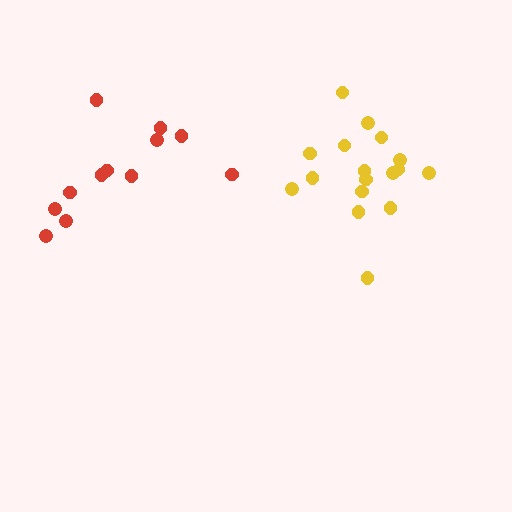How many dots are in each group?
Group 1: 17 dots, Group 2: 12 dots (29 total).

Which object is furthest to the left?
The red cluster is leftmost.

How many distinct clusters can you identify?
There are 2 distinct clusters.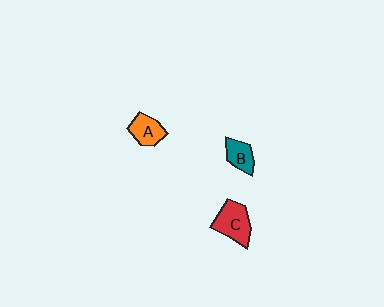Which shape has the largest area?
Shape C (red).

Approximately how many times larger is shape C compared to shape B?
Approximately 1.6 times.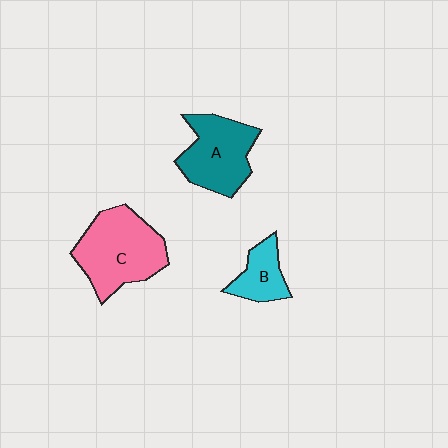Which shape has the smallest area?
Shape B (cyan).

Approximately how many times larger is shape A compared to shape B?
Approximately 1.9 times.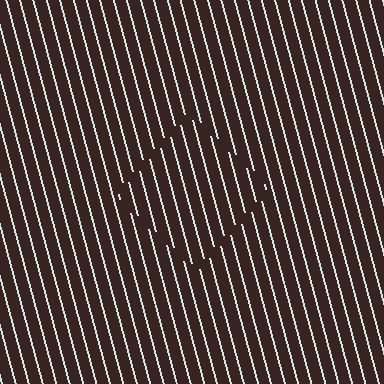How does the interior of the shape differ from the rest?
The interior of the shape contains the same grating, shifted by half a period — the contour is defined by the phase discontinuity where line-ends from the inner and outer gratings abut.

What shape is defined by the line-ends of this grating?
An illusory square. The interior of the shape contains the same grating, shifted by half a period — the contour is defined by the phase discontinuity where line-ends from the inner and outer gratings abut.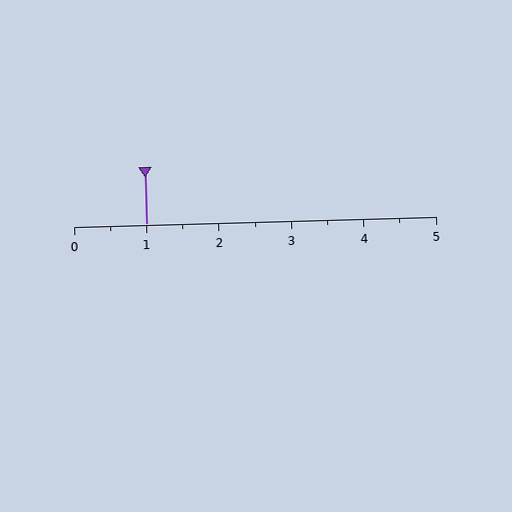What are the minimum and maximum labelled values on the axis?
The axis runs from 0 to 5.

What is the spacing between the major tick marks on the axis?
The major ticks are spaced 1 apart.